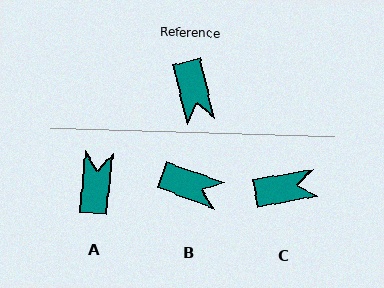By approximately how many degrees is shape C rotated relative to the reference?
Approximately 86 degrees counter-clockwise.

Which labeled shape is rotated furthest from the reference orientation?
A, about 160 degrees away.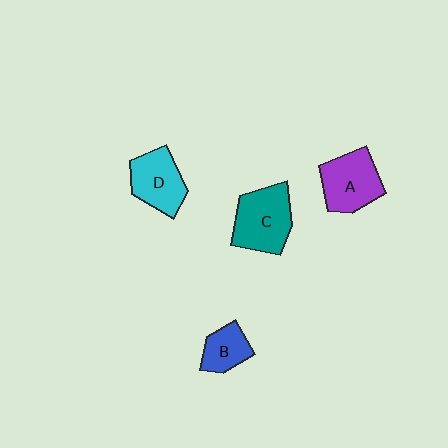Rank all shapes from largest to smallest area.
From largest to smallest: C (teal), A (purple), D (cyan), B (blue).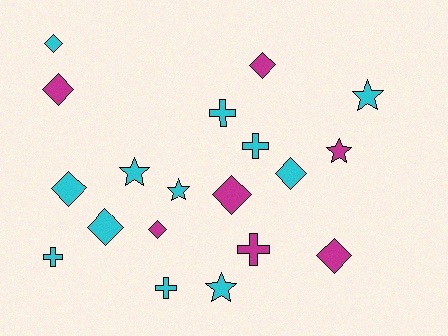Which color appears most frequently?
Cyan, with 12 objects.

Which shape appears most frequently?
Diamond, with 9 objects.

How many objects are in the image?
There are 19 objects.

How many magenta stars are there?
There is 1 magenta star.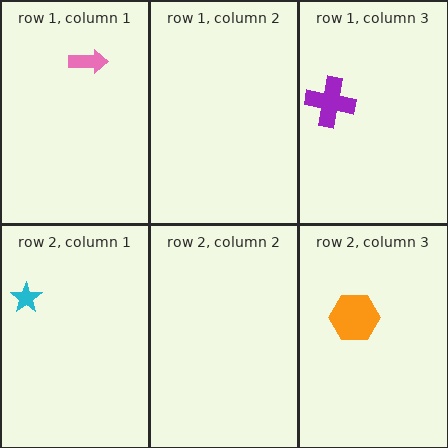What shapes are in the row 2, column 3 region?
The orange hexagon.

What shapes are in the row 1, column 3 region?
The purple cross.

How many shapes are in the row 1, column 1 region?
1.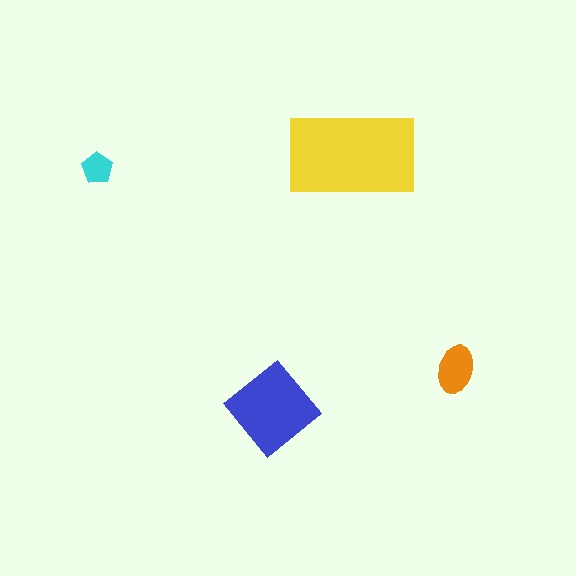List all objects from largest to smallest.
The yellow rectangle, the blue diamond, the orange ellipse, the cyan pentagon.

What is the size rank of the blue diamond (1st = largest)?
2nd.